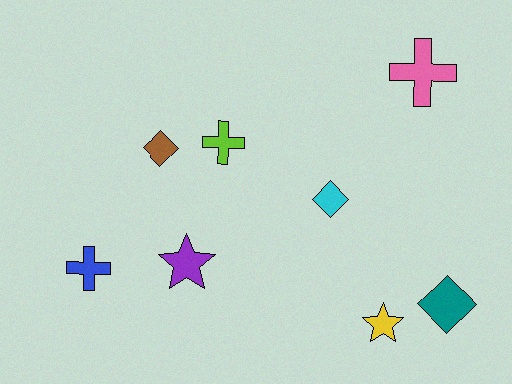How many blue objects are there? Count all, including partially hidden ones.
There is 1 blue object.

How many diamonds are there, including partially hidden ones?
There are 3 diamonds.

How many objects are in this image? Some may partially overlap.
There are 8 objects.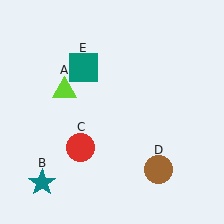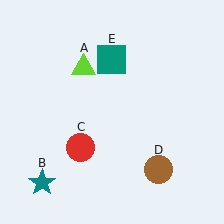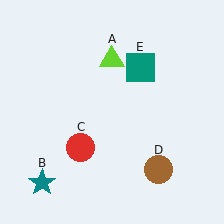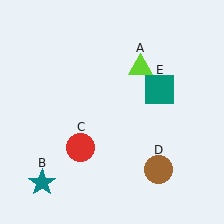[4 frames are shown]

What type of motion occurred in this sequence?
The lime triangle (object A), teal square (object E) rotated clockwise around the center of the scene.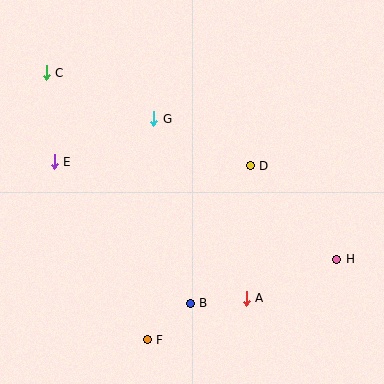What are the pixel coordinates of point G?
Point G is at (154, 119).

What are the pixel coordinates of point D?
Point D is at (250, 166).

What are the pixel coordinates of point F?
Point F is at (147, 340).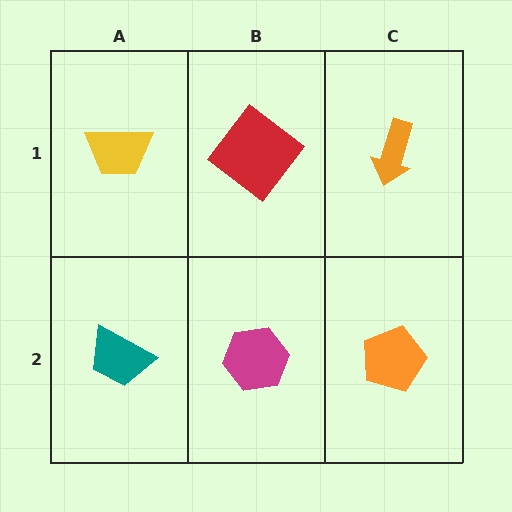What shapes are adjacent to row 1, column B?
A magenta hexagon (row 2, column B), a yellow trapezoid (row 1, column A), an orange arrow (row 1, column C).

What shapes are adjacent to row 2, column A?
A yellow trapezoid (row 1, column A), a magenta hexagon (row 2, column B).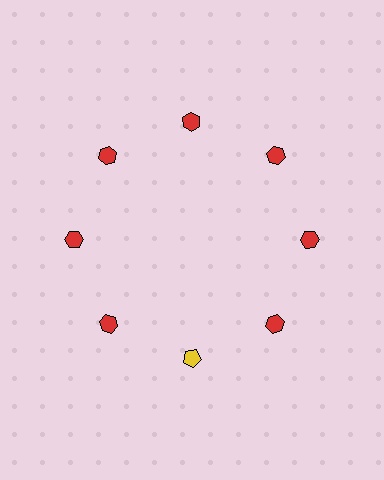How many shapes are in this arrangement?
There are 8 shapes arranged in a ring pattern.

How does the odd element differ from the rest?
It differs in both color (yellow instead of red) and shape (pentagon instead of hexagon).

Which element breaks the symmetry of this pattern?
The yellow pentagon at roughly the 6 o'clock position breaks the symmetry. All other shapes are red hexagons.